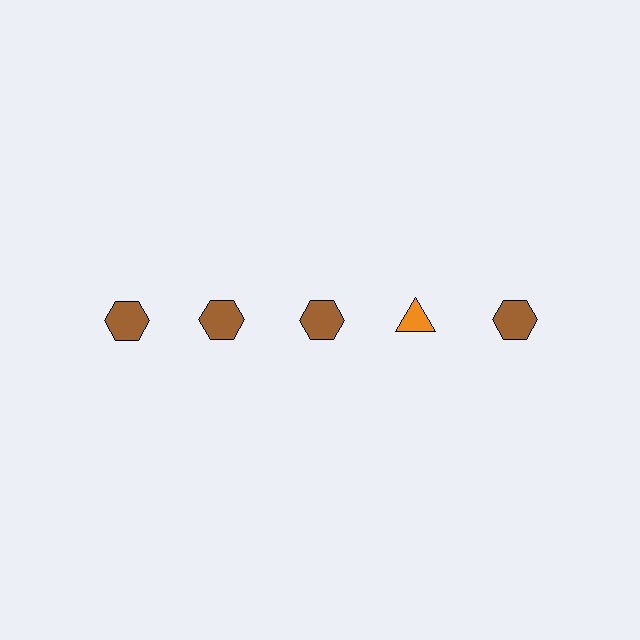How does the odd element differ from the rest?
It differs in both color (orange instead of brown) and shape (triangle instead of hexagon).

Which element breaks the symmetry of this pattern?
The orange triangle in the top row, second from right column breaks the symmetry. All other shapes are brown hexagons.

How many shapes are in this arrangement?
There are 5 shapes arranged in a grid pattern.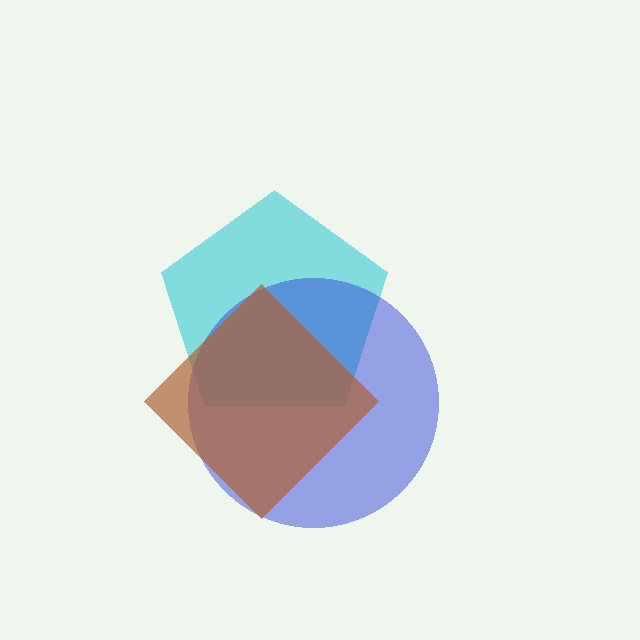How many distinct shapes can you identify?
There are 3 distinct shapes: a cyan pentagon, a blue circle, a brown diamond.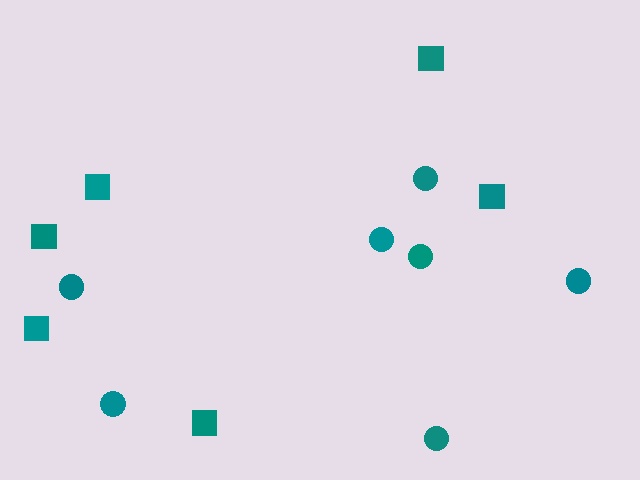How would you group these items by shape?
There are 2 groups: one group of circles (7) and one group of squares (6).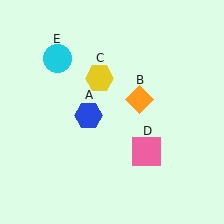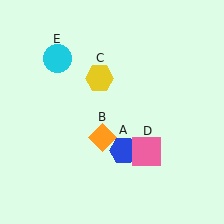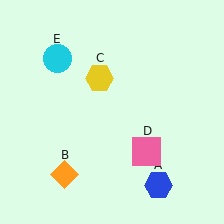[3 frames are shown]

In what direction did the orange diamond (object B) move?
The orange diamond (object B) moved down and to the left.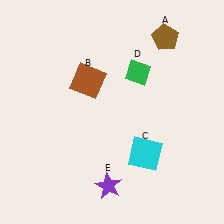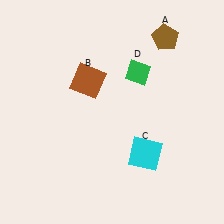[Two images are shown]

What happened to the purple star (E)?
The purple star (E) was removed in Image 2. It was in the bottom-left area of Image 1.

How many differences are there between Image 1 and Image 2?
There is 1 difference between the two images.